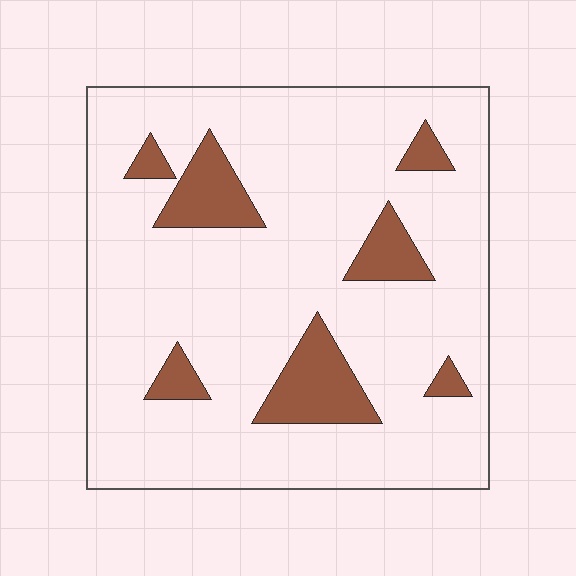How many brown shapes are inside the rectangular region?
7.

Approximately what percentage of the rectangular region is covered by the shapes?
Approximately 15%.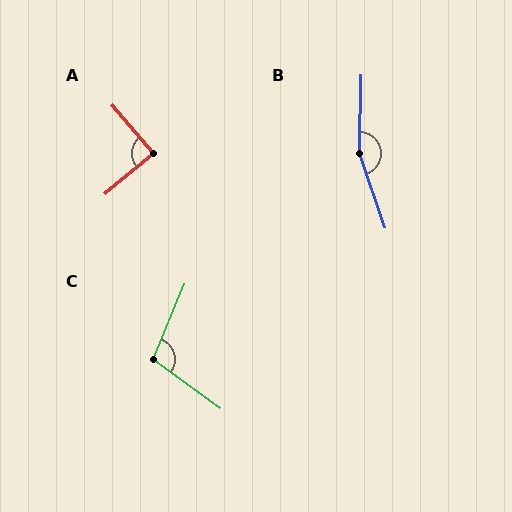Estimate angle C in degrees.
Approximately 104 degrees.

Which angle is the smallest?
A, at approximately 90 degrees.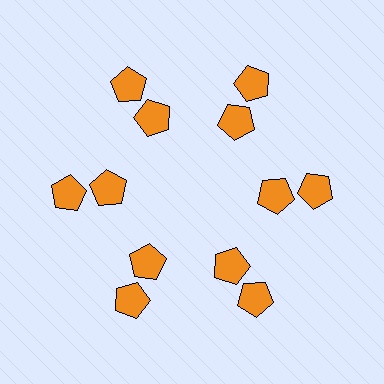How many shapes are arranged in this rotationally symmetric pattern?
There are 12 shapes, arranged in 6 groups of 2.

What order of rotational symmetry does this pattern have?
This pattern has 6-fold rotational symmetry.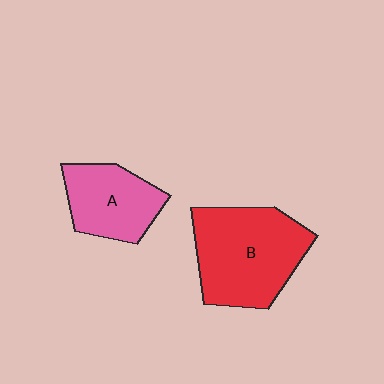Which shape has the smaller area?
Shape A (pink).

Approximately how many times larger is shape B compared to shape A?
Approximately 1.6 times.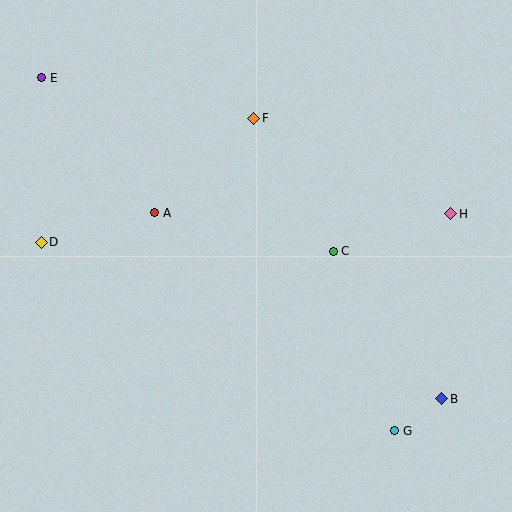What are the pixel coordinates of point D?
Point D is at (41, 242).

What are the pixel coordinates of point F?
Point F is at (254, 119).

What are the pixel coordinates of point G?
Point G is at (395, 431).